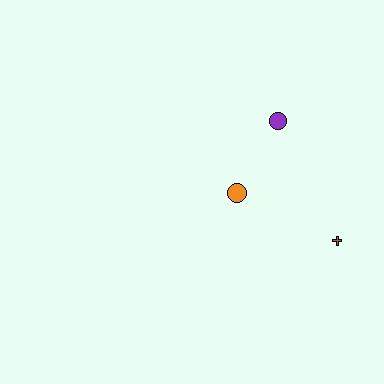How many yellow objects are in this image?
There are no yellow objects.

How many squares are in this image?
There are no squares.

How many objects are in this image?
There are 3 objects.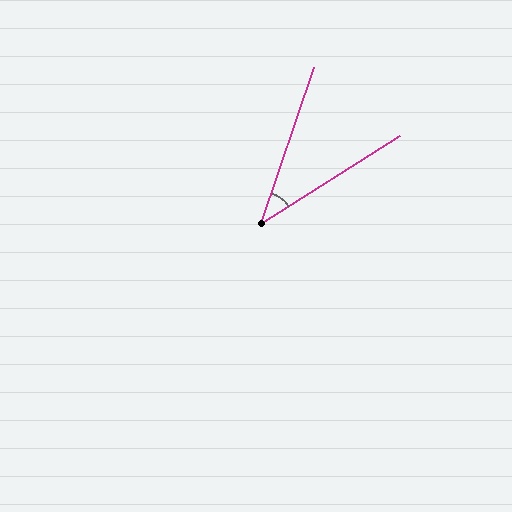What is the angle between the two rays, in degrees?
Approximately 39 degrees.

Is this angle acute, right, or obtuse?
It is acute.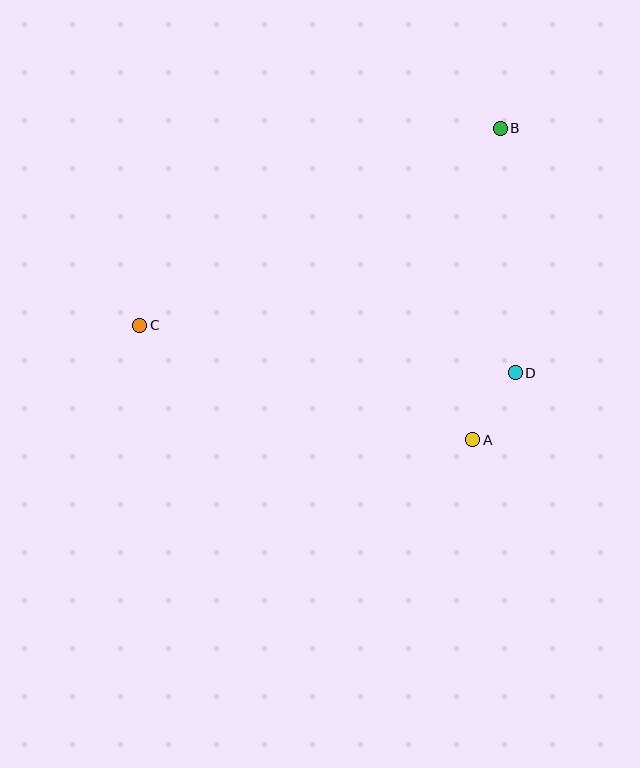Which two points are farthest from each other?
Points B and C are farthest from each other.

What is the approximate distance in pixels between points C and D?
The distance between C and D is approximately 379 pixels.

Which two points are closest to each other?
Points A and D are closest to each other.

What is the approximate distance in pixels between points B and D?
The distance between B and D is approximately 245 pixels.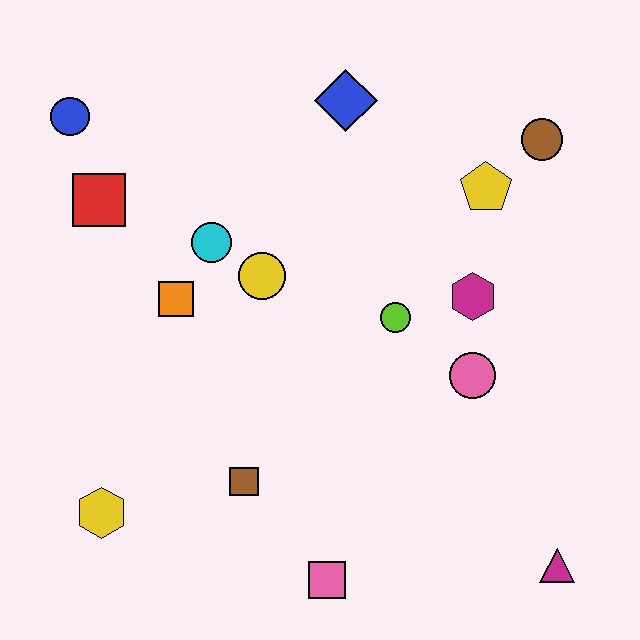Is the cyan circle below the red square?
Yes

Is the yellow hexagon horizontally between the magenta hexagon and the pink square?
No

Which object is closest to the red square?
The blue circle is closest to the red square.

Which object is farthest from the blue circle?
The magenta triangle is farthest from the blue circle.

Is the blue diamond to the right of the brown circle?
No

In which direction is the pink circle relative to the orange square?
The pink circle is to the right of the orange square.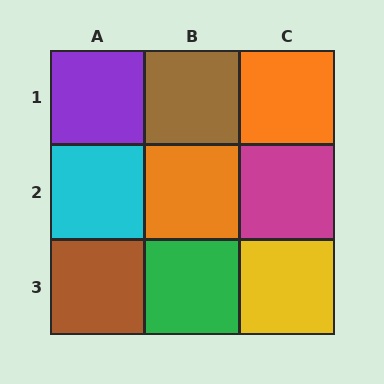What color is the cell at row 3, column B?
Green.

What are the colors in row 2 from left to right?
Cyan, orange, magenta.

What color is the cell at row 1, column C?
Orange.